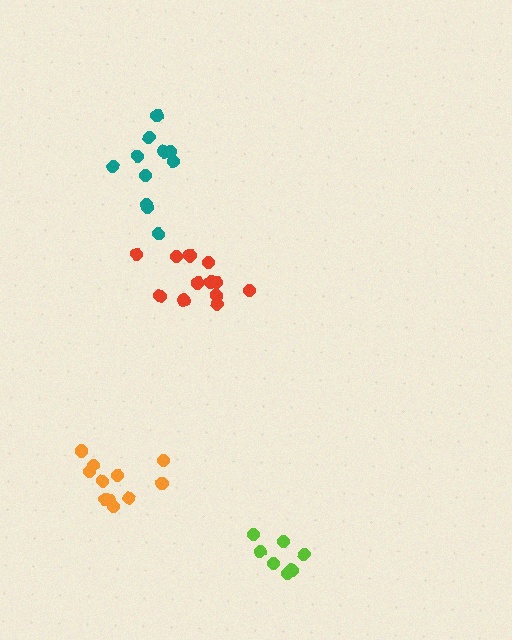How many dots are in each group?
Group 1: 13 dots, Group 2: 11 dots, Group 3: 7 dots, Group 4: 11 dots (42 total).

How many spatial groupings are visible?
There are 4 spatial groupings.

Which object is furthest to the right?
The lime cluster is rightmost.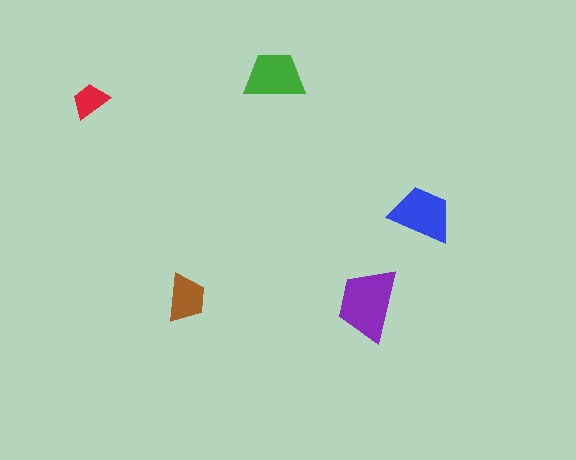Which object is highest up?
The green trapezoid is topmost.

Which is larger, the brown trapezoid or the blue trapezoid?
The blue one.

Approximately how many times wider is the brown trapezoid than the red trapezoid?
About 1.5 times wider.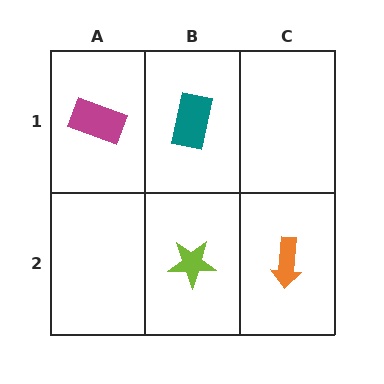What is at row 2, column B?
A lime star.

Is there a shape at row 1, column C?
No, that cell is empty.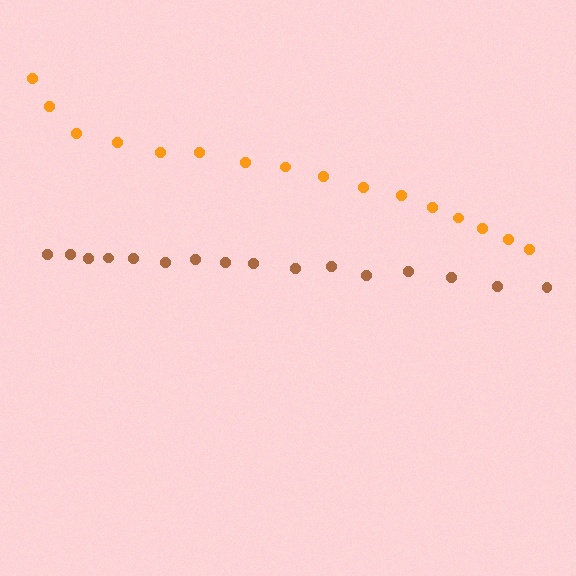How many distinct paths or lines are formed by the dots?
There are 2 distinct paths.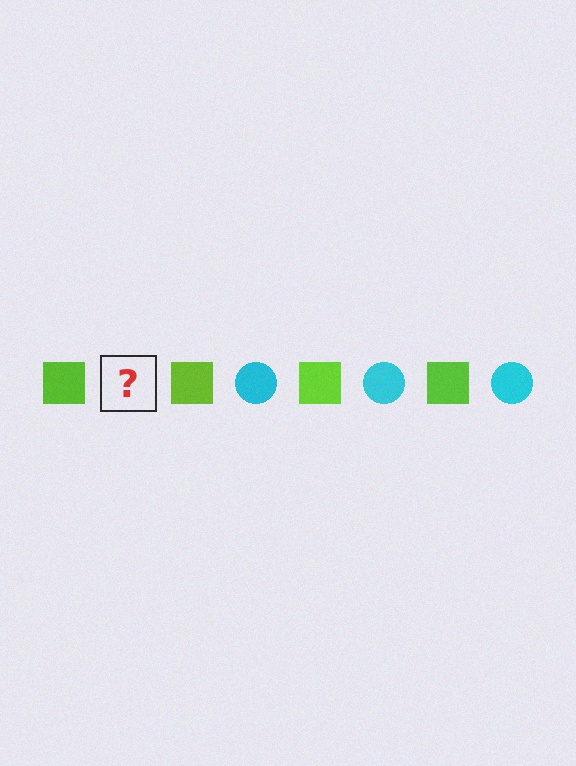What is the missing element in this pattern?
The missing element is a cyan circle.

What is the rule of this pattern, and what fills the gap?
The rule is that the pattern alternates between lime square and cyan circle. The gap should be filled with a cyan circle.